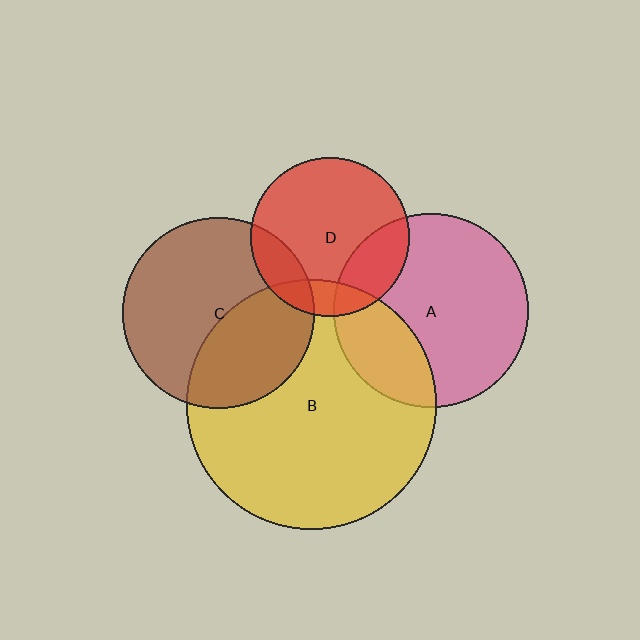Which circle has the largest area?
Circle B (yellow).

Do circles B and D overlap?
Yes.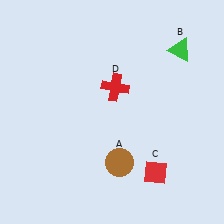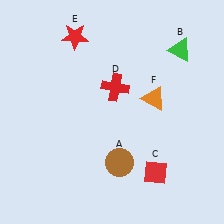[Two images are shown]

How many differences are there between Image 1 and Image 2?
There are 2 differences between the two images.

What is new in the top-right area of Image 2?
An orange triangle (F) was added in the top-right area of Image 2.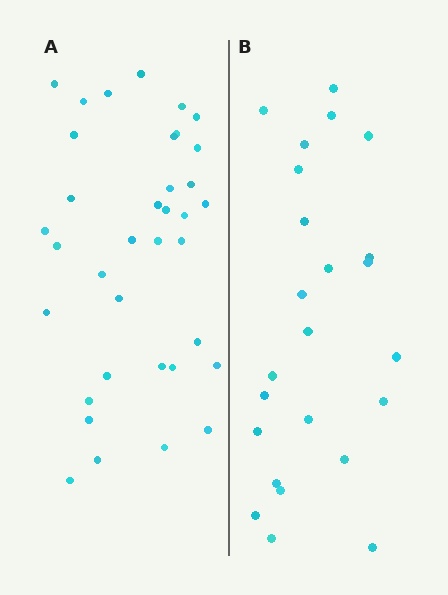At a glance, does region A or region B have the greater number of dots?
Region A (the left region) has more dots.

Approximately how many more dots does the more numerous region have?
Region A has roughly 12 or so more dots than region B.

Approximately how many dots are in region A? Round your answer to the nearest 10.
About 40 dots. (The exact count is 36, which rounds to 40.)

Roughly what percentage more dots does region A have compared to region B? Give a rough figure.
About 50% more.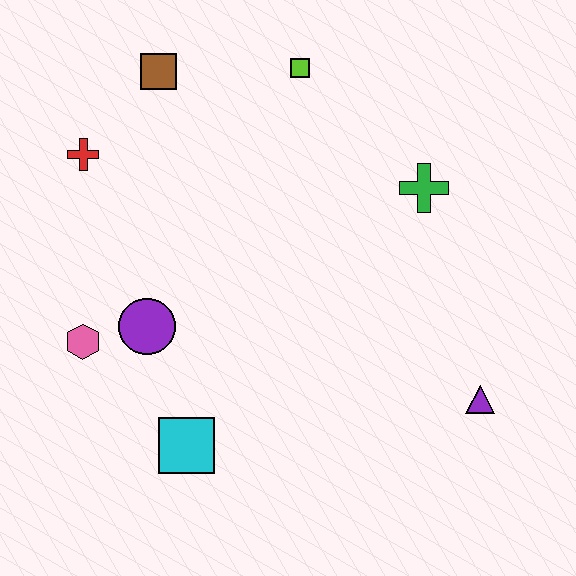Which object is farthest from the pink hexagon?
The purple triangle is farthest from the pink hexagon.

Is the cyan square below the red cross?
Yes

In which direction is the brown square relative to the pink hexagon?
The brown square is above the pink hexagon.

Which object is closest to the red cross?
The brown square is closest to the red cross.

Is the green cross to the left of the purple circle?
No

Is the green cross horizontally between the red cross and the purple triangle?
Yes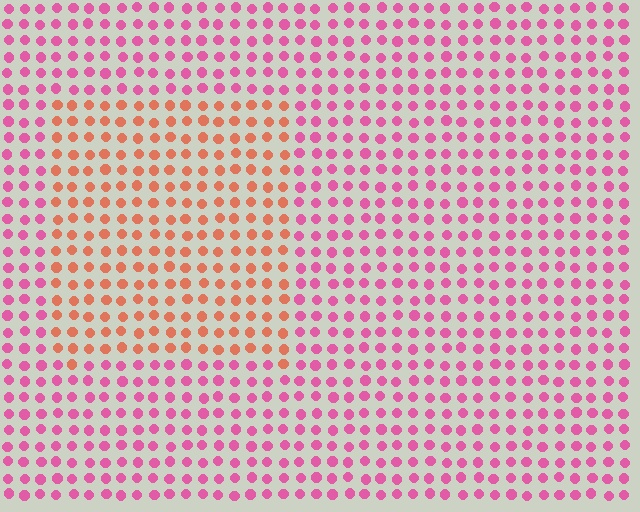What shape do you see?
I see a rectangle.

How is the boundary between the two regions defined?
The boundary is defined purely by a slight shift in hue (about 46 degrees). Spacing, size, and orientation are identical on both sides.